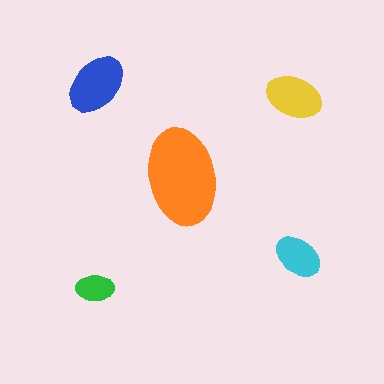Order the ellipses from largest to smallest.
the orange one, the blue one, the yellow one, the cyan one, the green one.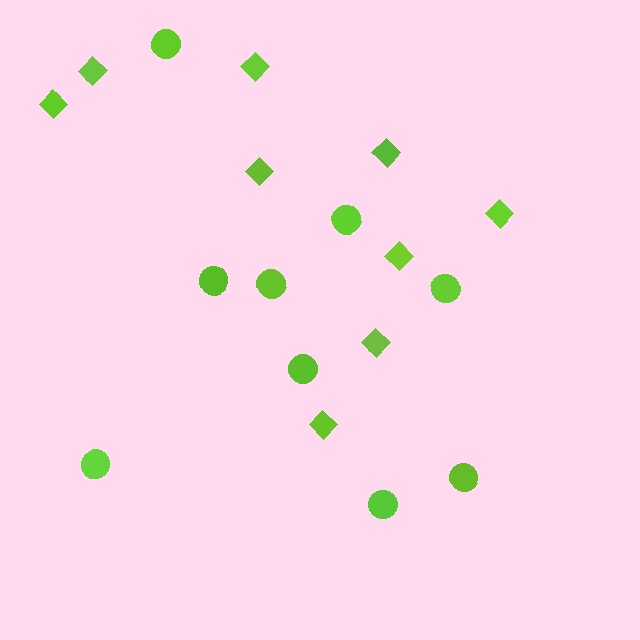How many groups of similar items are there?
There are 2 groups: one group of circles (9) and one group of diamonds (9).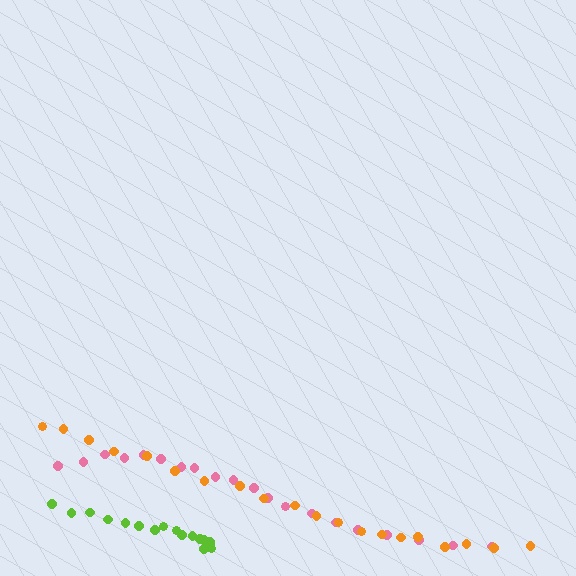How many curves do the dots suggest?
There are 3 distinct paths.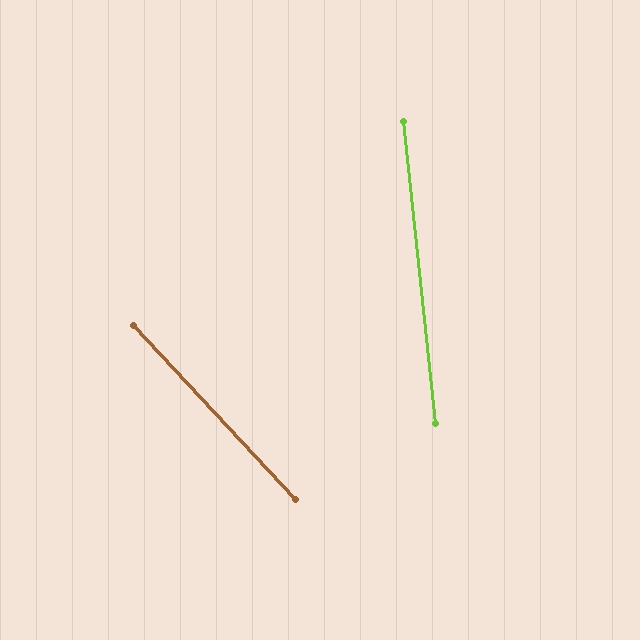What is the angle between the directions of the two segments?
Approximately 37 degrees.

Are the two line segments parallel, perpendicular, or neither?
Neither parallel nor perpendicular — they differ by about 37°.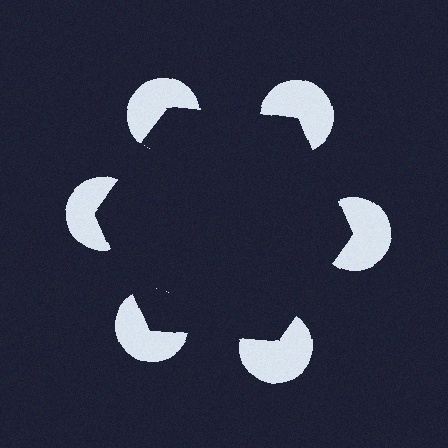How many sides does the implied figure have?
6 sides.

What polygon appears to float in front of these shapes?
An illusory hexagon — its edges are inferred from the aligned wedge cuts in the pac-man discs, not physically drawn.